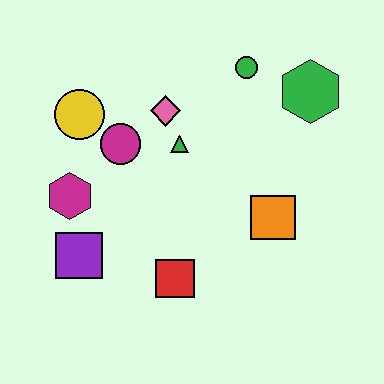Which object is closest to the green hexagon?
The green circle is closest to the green hexagon.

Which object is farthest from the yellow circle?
The green hexagon is farthest from the yellow circle.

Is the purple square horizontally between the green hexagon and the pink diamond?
No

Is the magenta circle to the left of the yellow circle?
No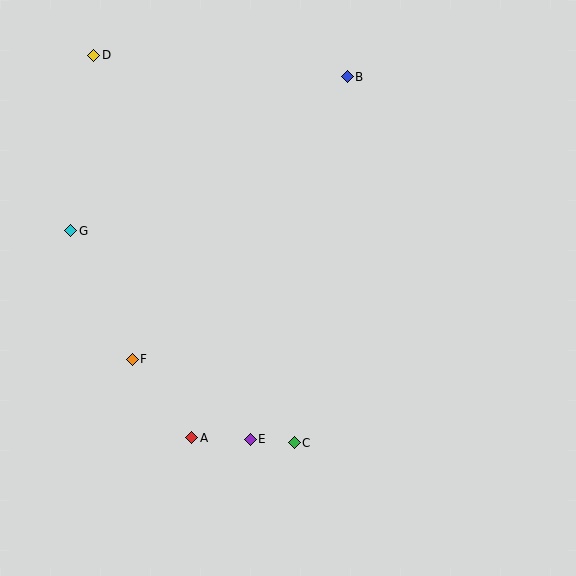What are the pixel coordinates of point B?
Point B is at (347, 77).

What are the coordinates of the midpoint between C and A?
The midpoint between C and A is at (243, 440).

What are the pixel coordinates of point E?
Point E is at (250, 439).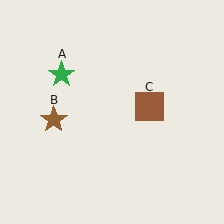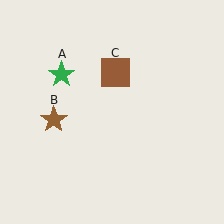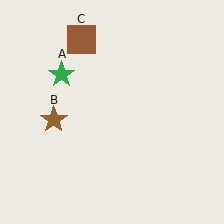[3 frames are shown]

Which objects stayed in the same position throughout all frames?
Green star (object A) and brown star (object B) remained stationary.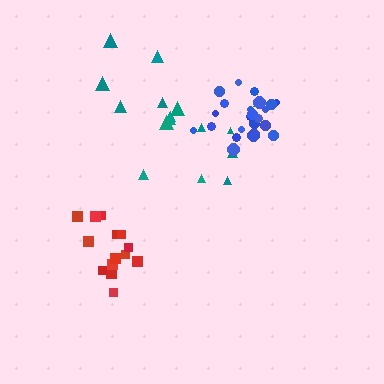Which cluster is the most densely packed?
Blue.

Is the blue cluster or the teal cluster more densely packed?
Blue.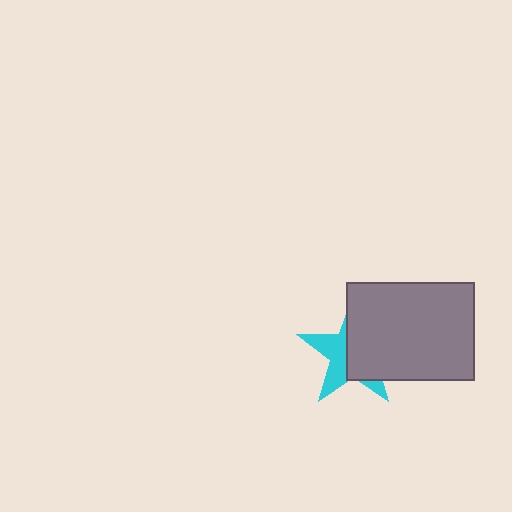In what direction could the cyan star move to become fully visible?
The cyan star could move left. That would shift it out from behind the gray rectangle entirely.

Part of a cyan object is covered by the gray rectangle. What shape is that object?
It is a star.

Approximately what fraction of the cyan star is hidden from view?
Roughly 58% of the cyan star is hidden behind the gray rectangle.